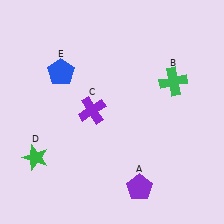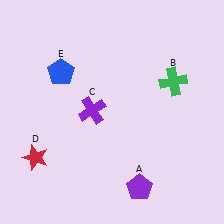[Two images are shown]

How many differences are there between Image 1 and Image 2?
There is 1 difference between the two images.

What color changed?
The star (D) changed from green in Image 1 to red in Image 2.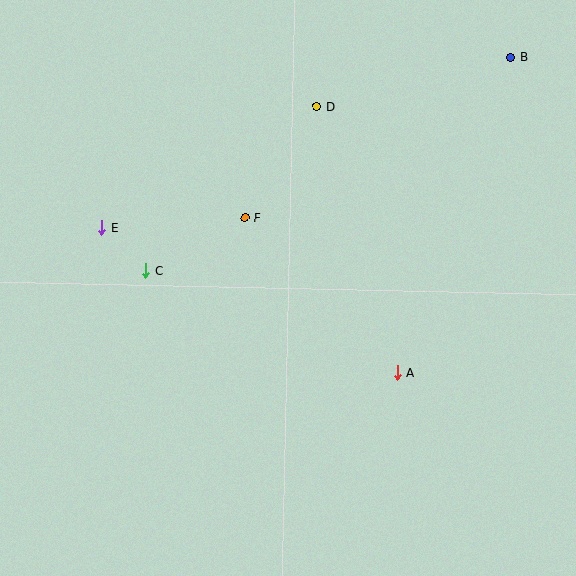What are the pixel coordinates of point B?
Point B is at (511, 57).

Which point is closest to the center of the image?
Point F at (245, 218) is closest to the center.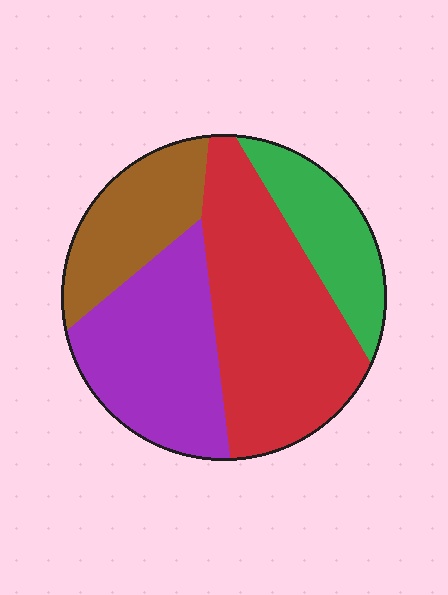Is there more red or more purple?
Red.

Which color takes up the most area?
Red, at roughly 40%.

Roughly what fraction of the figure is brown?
Brown takes up about one sixth (1/6) of the figure.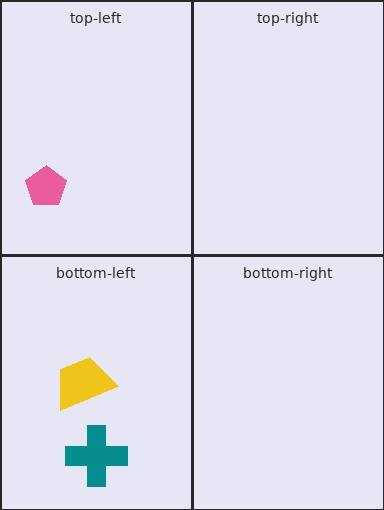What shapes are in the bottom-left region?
The yellow trapezoid, the teal cross.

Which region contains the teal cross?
The bottom-left region.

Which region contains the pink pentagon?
The top-left region.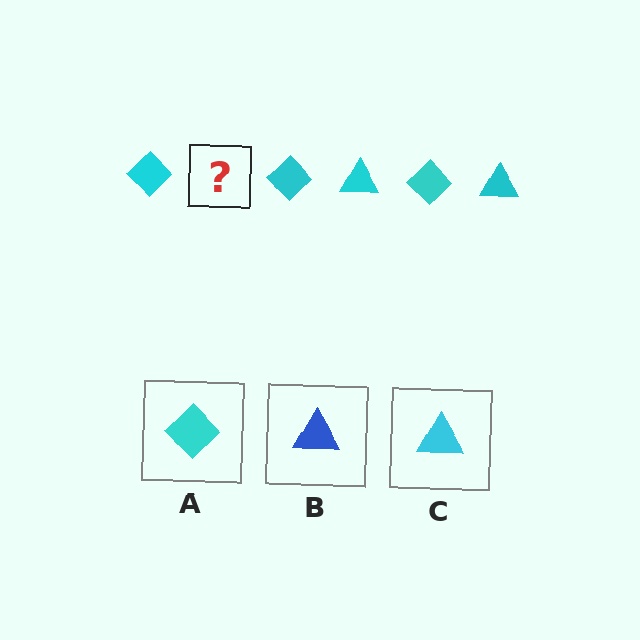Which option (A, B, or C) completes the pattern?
C.